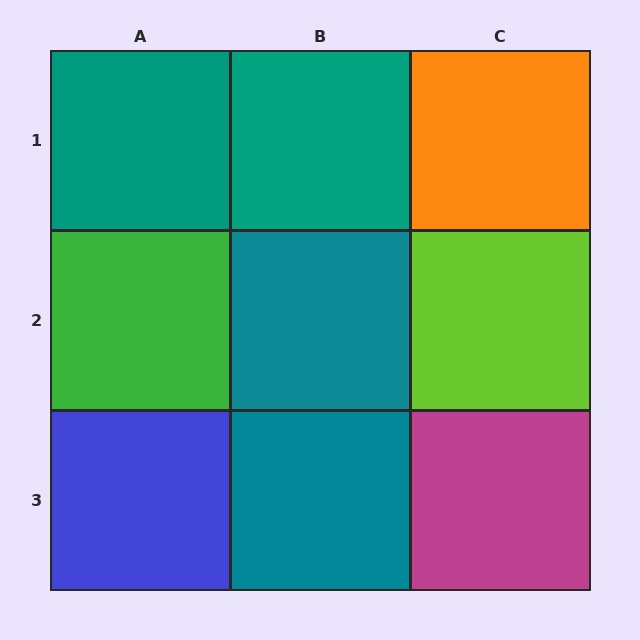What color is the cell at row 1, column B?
Teal.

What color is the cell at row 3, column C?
Magenta.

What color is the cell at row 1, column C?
Orange.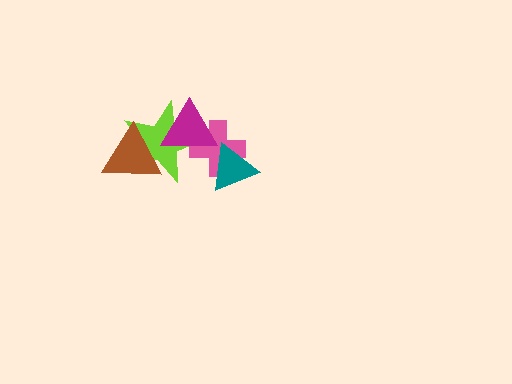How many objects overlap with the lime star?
3 objects overlap with the lime star.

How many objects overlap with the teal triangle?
1 object overlaps with the teal triangle.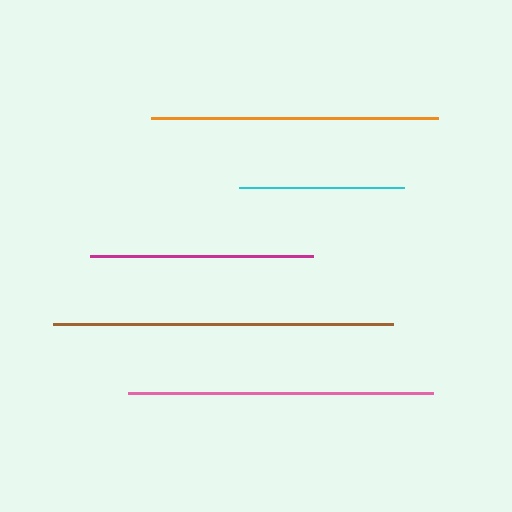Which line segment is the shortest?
The cyan line is the shortest at approximately 165 pixels.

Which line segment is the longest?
The brown line is the longest at approximately 341 pixels.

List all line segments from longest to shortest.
From longest to shortest: brown, pink, orange, magenta, cyan.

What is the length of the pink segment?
The pink segment is approximately 304 pixels long.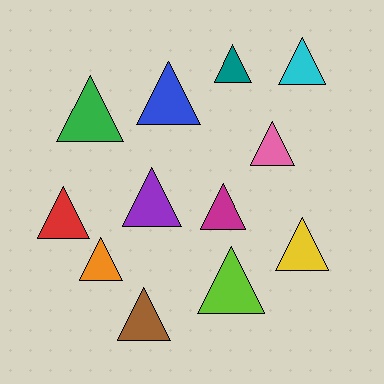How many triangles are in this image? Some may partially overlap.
There are 12 triangles.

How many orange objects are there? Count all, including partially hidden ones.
There is 1 orange object.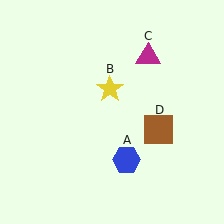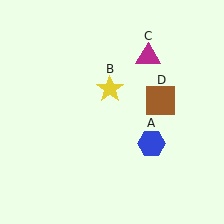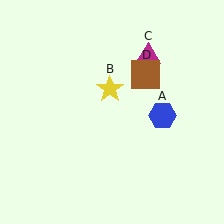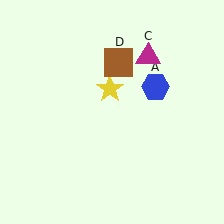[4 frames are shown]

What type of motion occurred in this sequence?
The blue hexagon (object A), brown square (object D) rotated counterclockwise around the center of the scene.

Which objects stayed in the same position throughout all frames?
Yellow star (object B) and magenta triangle (object C) remained stationary.